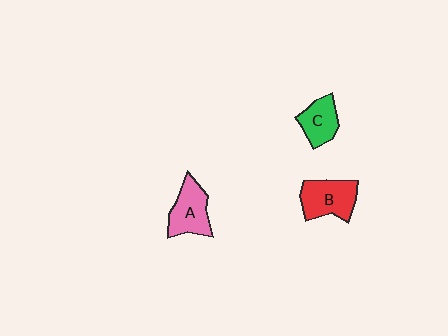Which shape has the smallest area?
Shape C (green).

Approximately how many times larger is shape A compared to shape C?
Approximately 1.3 times.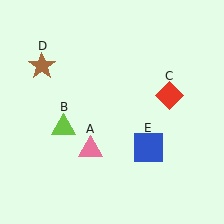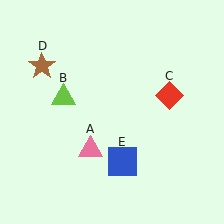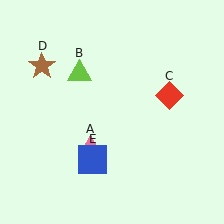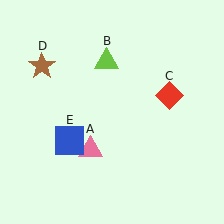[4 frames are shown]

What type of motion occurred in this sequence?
The lime triangle (object B), blue square (object E) rotated clockwise around the center of the scene.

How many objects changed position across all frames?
2 objects changed position: lime triangle (object B), blue square (object E).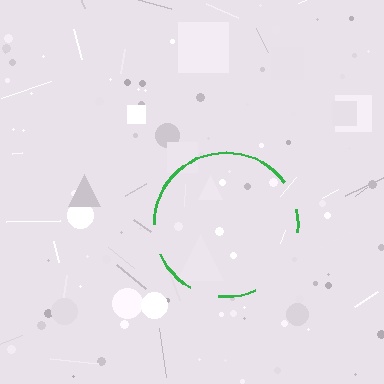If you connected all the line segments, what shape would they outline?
They would outline a circle.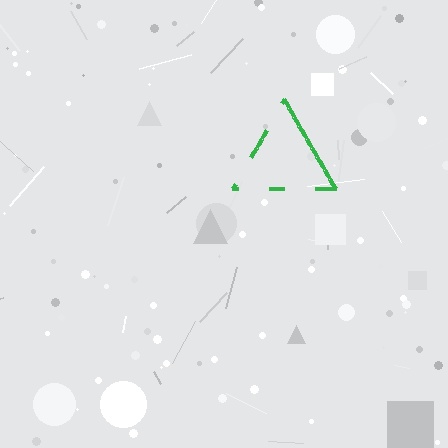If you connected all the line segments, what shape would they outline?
They would outline a triangle.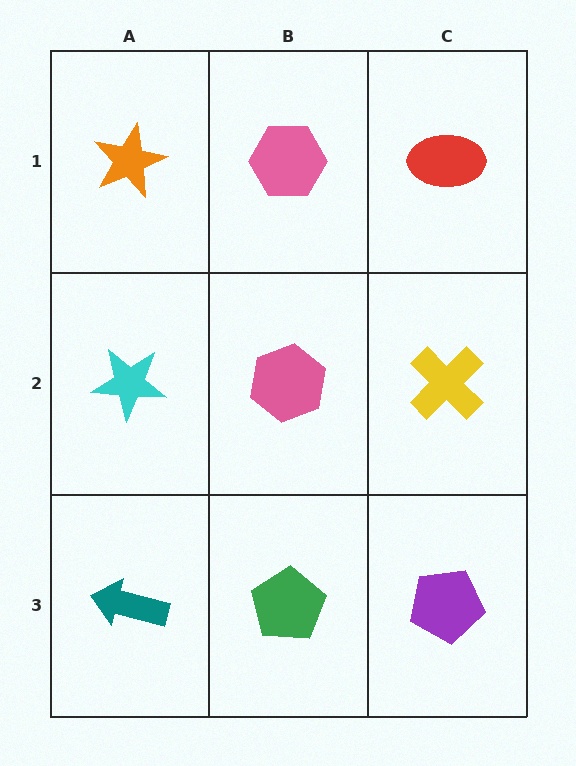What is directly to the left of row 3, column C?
A green pentagon.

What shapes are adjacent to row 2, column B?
A pink hexagon (row 1, column B), a green pentagon (row 3, column B), a cyan star (row 2, column A), a yellow cross (row 2, column C).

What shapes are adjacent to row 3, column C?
A yellow cross (row 2, column C), a green pentagon (row 3, column B).